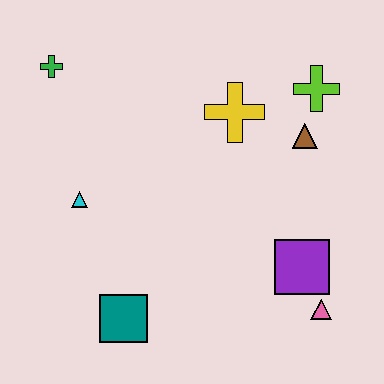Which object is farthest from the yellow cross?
The teal square is farthest from the yellow cross.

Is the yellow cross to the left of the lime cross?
Yes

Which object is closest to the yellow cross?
The brown triangle is closest to the yellow cross.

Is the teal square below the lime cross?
Yes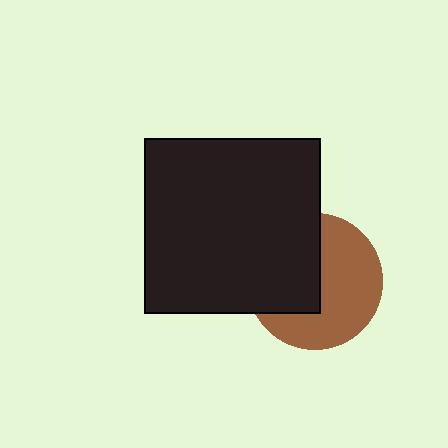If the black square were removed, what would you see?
You would see the complete brown circle.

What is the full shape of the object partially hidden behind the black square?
The partially hidden object is a brown circle.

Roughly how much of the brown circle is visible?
About half of it is visible (roughly 56%).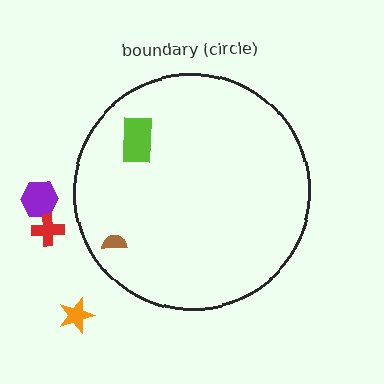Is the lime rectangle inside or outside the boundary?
Inside.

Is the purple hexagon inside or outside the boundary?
Outside.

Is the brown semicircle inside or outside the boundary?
Inside.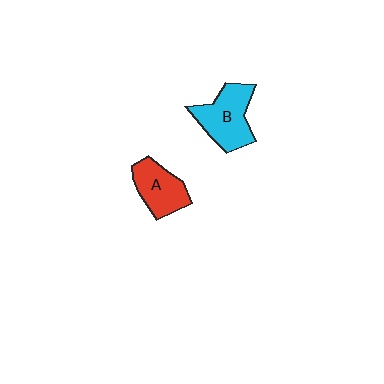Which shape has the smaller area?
Shape A (red).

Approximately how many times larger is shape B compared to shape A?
Approximately 1.2 times.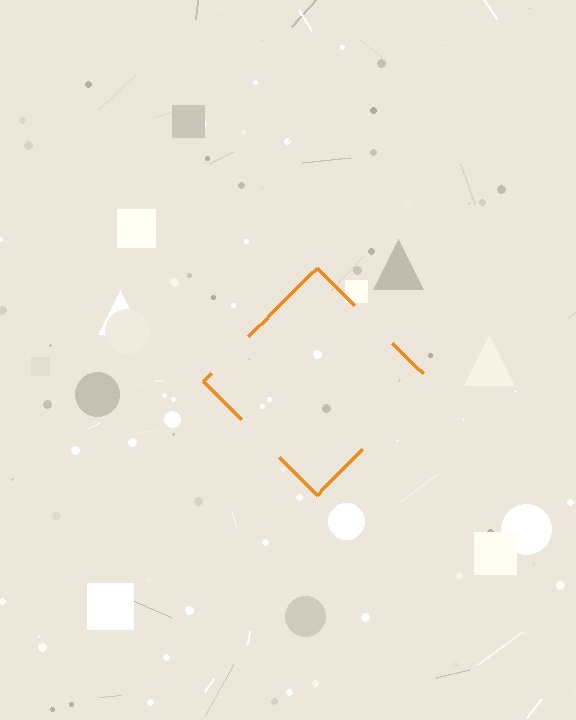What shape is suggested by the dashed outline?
The dashed outline suggests a diamond.